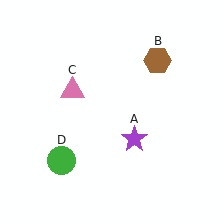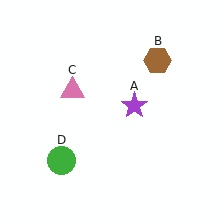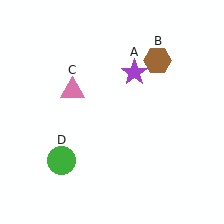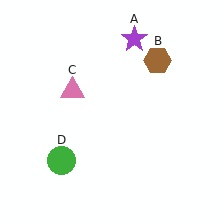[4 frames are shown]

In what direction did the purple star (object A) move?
The purple star (object A) moved up.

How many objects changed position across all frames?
1 object changed position: purple star (object A).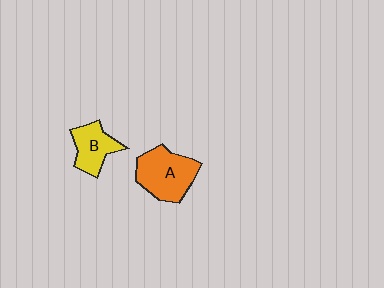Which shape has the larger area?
Shape A (orange).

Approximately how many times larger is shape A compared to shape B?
Approximately 1.5 times.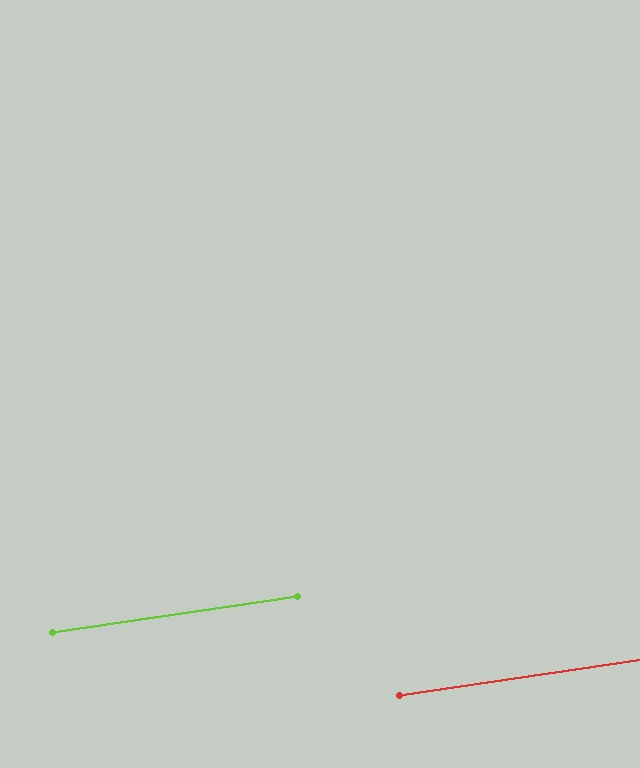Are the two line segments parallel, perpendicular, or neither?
Parallel — their directions differ by only 0.0°.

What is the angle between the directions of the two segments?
Approximately 0 degrees.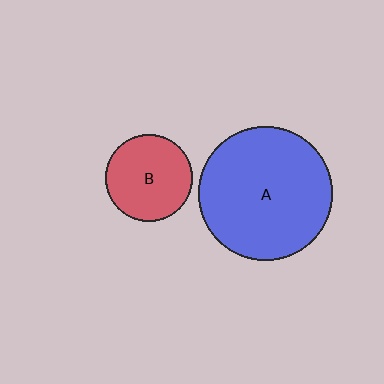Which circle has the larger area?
Circle A (blue).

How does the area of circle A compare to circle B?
Approximately 2.4 times.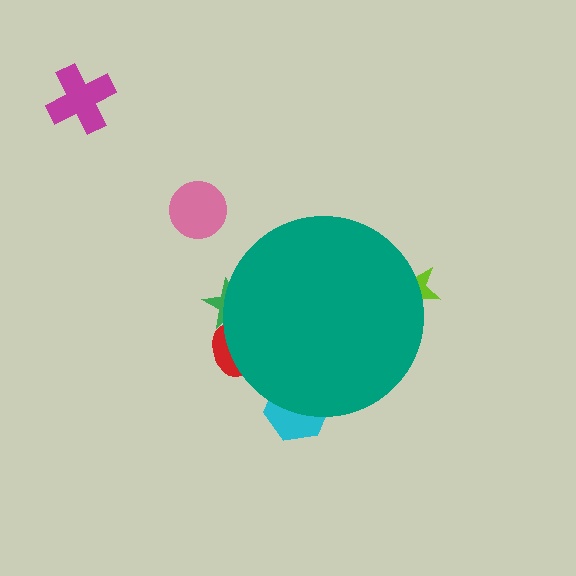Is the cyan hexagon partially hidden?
Yes, the cyan hexagon is partially hidden behind the teal circle.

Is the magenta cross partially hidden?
No, the magenta cross is fully visible.